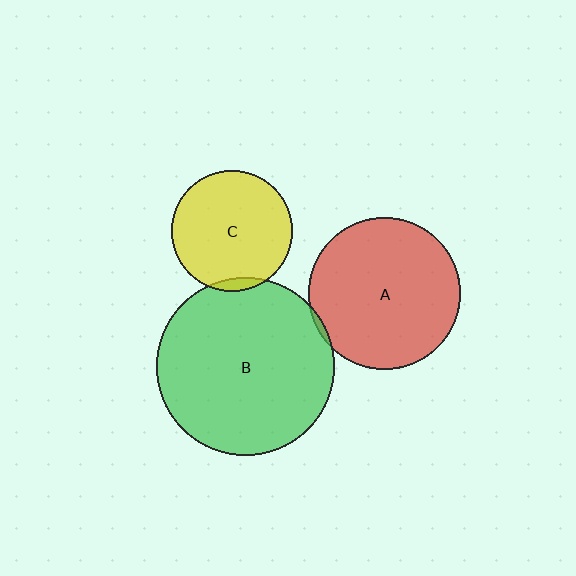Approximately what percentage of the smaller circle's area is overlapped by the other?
Approximately 5%.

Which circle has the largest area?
Circle B (green).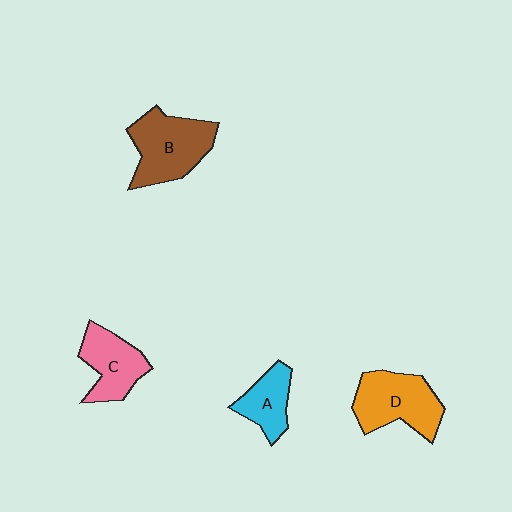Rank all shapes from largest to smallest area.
From largest to smallest: B (brown), D (orange), C (pink), A (cyan).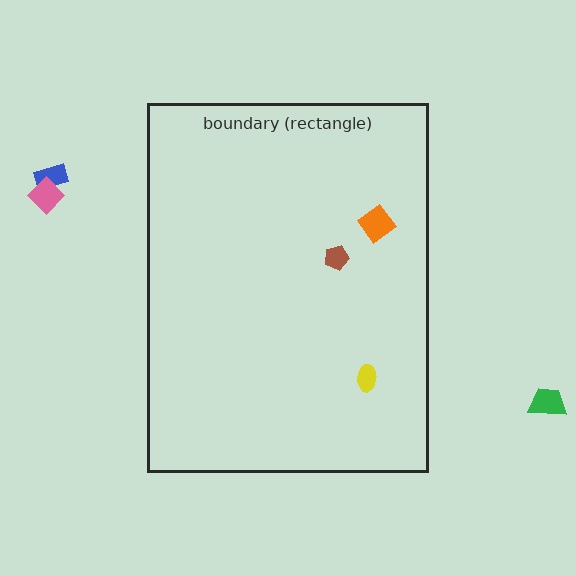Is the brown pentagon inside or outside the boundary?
Inside.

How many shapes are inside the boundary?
3 inside, 3 outside.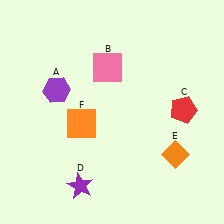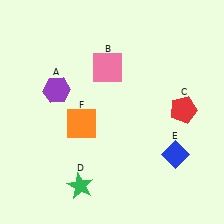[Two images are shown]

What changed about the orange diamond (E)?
In Image 1, E is orange. In Image 2, it changed to blue.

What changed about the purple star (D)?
In Image 1, D is purple. In Image 2, it changed to green.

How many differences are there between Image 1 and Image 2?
There are 2 differences between the two images.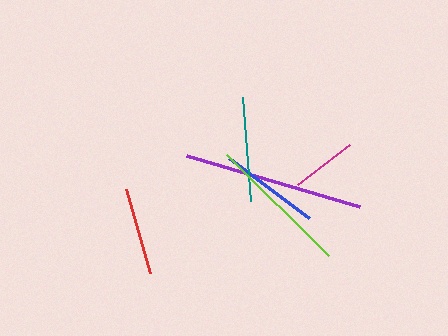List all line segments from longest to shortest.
From longest to shortest: purple, lime, teal, blue, red, magenta.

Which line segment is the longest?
The purple line is the longest at approximately 180 pixels.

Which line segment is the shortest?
The magenta line is the shortest at approximately 66 pixels.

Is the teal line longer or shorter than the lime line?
The lime line is longer than the teal line.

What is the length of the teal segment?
The teal segment is approximately 105 pixels long.